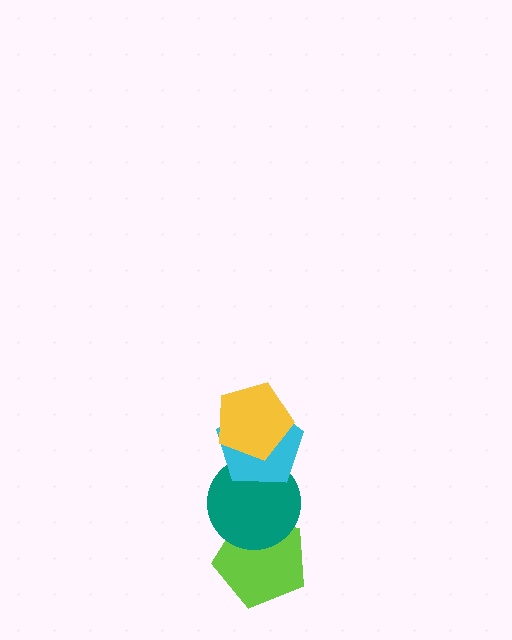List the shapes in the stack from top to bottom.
From top to bottom: the yellow pentagon, the cyan pentagon, the teal circle, the lime pentagon.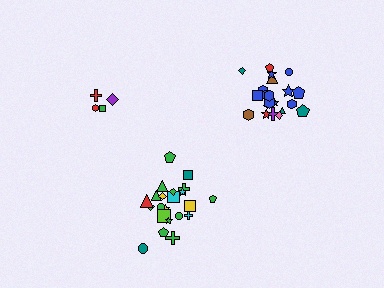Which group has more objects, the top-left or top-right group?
The top-right group.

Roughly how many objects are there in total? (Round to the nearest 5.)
Roughly 50 objects in total.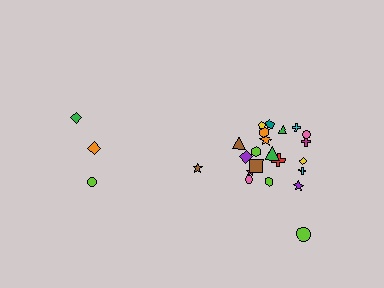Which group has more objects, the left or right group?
The right group.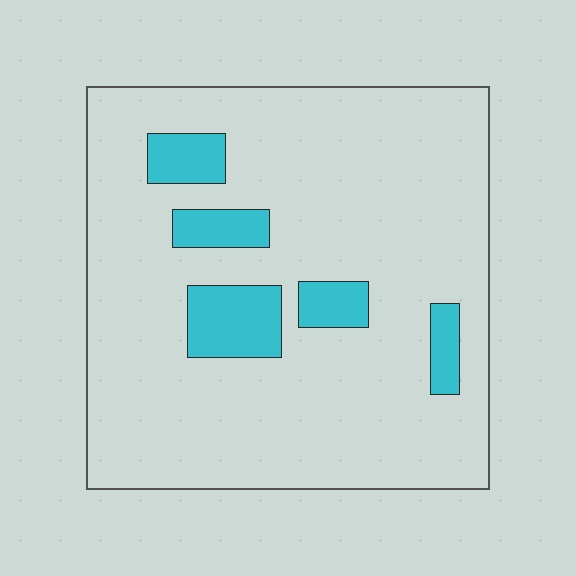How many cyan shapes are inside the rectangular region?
5.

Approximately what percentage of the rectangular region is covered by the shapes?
Approximately 15%.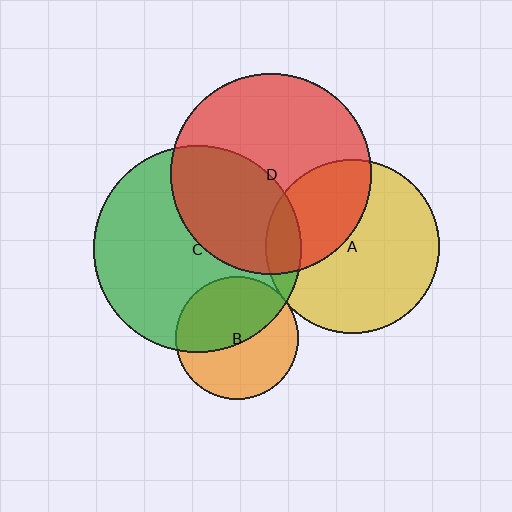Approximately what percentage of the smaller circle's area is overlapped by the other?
Approximately 50%.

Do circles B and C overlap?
Yes.